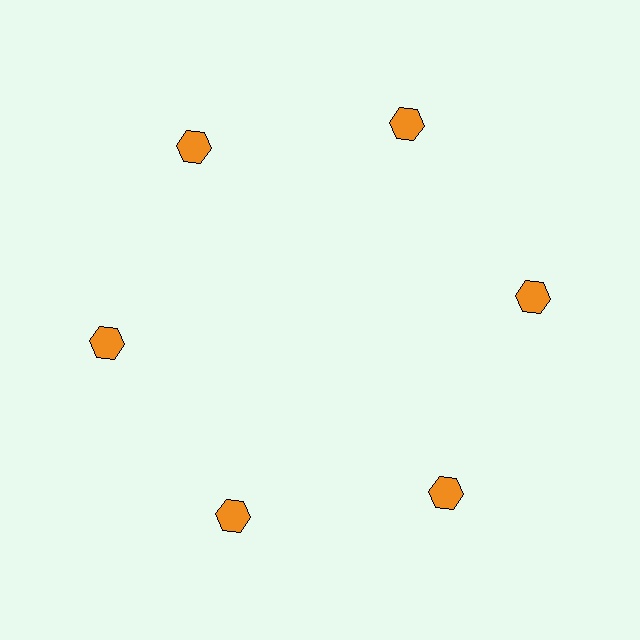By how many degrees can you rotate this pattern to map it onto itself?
The pattern maps onto itself every 60 degrees of rotation.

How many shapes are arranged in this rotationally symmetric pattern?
There are 6 shapes, arranged in 6 groups of 1.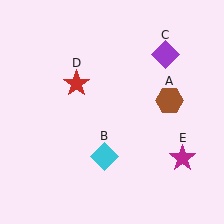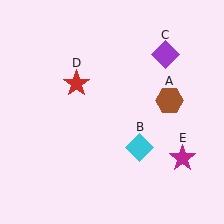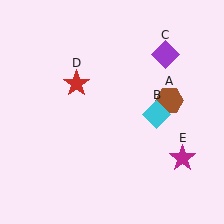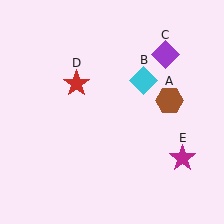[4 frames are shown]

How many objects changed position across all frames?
1 object changed position: cyan diamond (object B).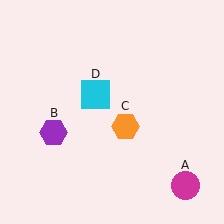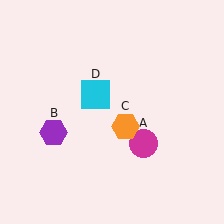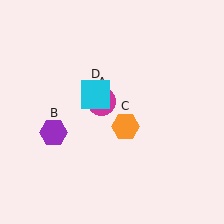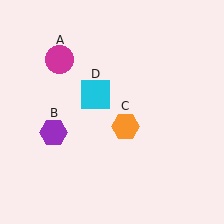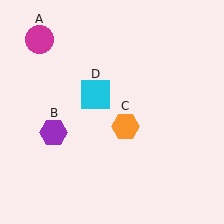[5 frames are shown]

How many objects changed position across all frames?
1 object changed position: magenta circle (object A).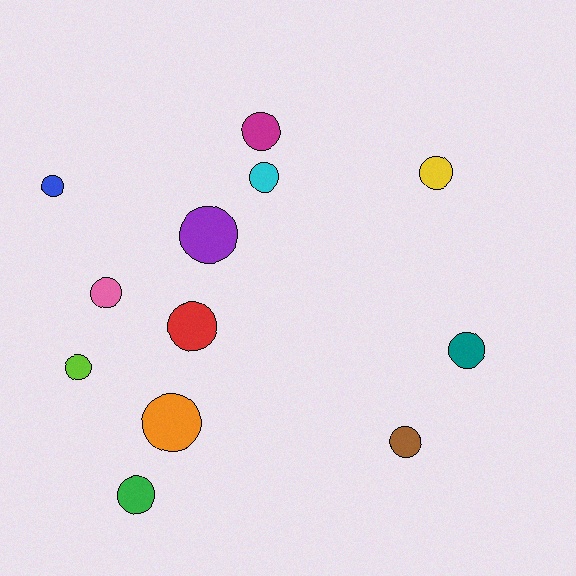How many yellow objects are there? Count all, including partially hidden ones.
There is 1 yellow object.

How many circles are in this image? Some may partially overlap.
There are 12 circles.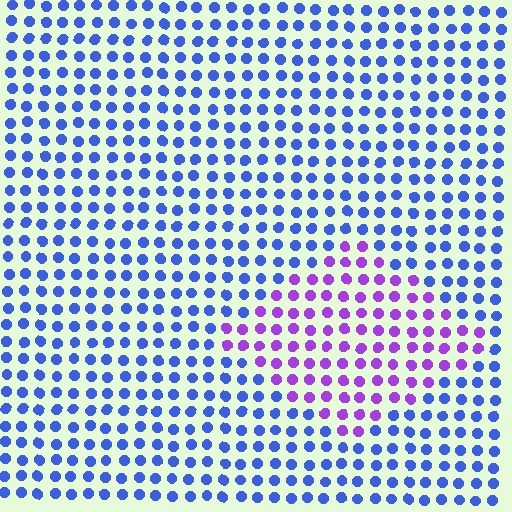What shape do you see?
I see a diamond.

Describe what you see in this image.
The image is filled with small blue elements in a uniform arrangement. A diamond-shaped region is visible where the elements are tinted to a slightly different hue, forming a subtle color boundary.